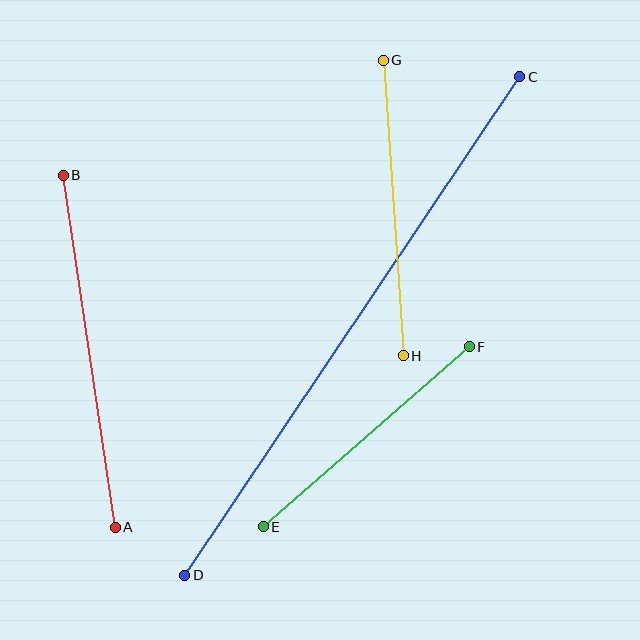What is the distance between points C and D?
The distance is approximately 601 pixels.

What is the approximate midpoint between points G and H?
The midpoint is at approximately (393, 208) pixels.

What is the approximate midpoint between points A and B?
The midpoint is at approximately (89, 351) pixels.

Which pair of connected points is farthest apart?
Points C and D are farthest apart.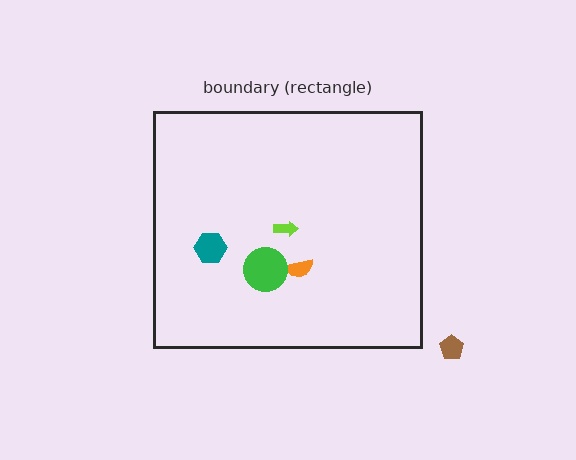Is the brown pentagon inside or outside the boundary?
Outside.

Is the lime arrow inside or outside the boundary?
Inside.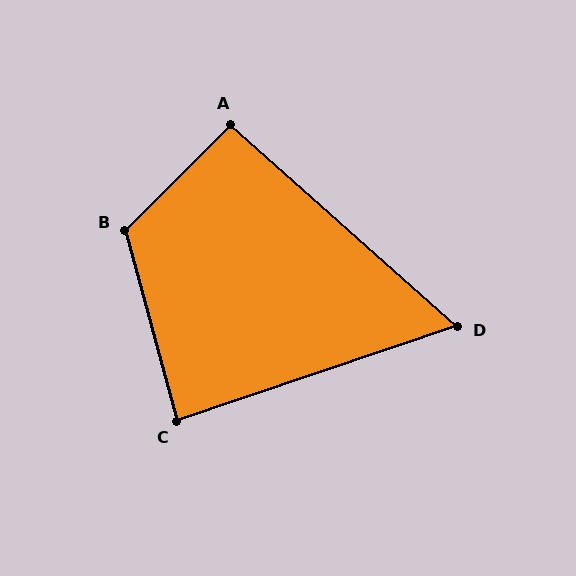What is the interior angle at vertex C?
Approximately 87 degrees (approximately right).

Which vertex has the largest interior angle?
B, at approximately 120 degrees.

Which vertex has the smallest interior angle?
D, at approximately 60 degrees.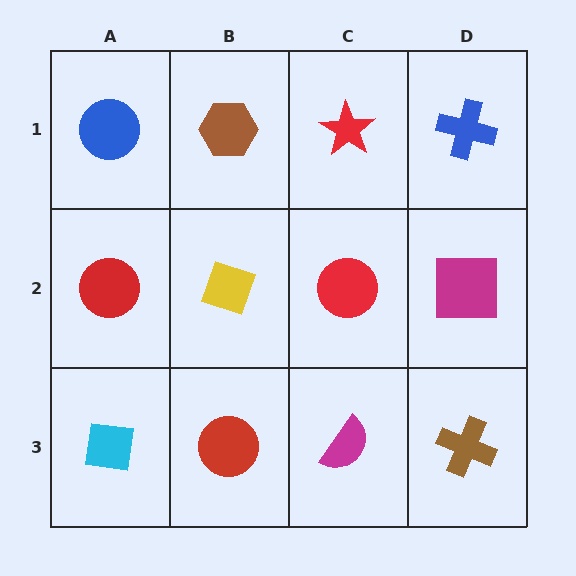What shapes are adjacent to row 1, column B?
A yellow diamond (row 2, column B), a blue circle (row 1, column A), a red star (row 1, column C).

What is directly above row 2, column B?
A brown hexagon.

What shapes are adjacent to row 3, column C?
A red circle (row 2, column C), a red circle (row 3, column B), a brown cross (row 3, column D).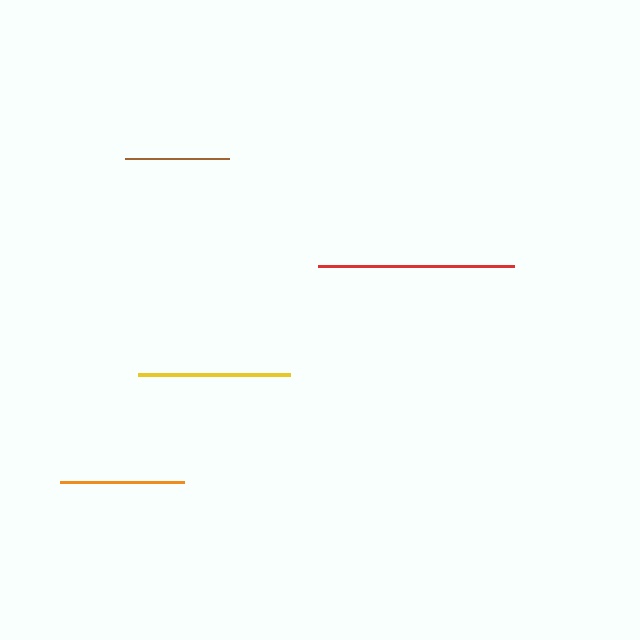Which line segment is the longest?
The red line is the longest at approximately 197 pixels.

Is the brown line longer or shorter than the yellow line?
The yellow line is longer than the brown line.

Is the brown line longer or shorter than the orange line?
The orange line is longer than the brown line.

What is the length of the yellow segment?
The yellow segment is approximately 153 pixels long.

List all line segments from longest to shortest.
From longest to shortest: red, yellow, orange, brown.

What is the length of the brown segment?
The brown segment is approximately 104 pixels long.